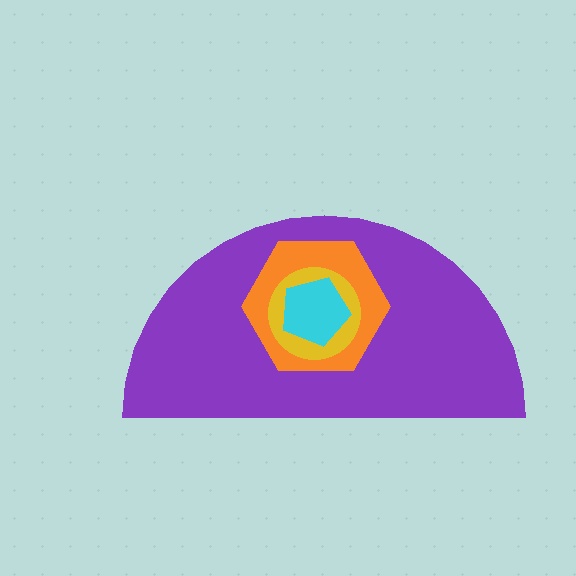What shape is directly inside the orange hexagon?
The yellow circle.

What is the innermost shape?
The cyan pentagon.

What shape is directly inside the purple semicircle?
The orange hexagon.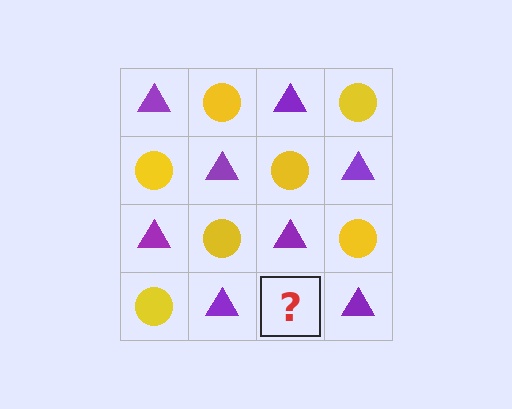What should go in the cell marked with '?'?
The missing cell should contain a yellow circle.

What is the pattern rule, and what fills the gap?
The rule is that it alternates purple triangle and yellow circle in a checkerboard pattern. The gap should be filled with a yellow circle.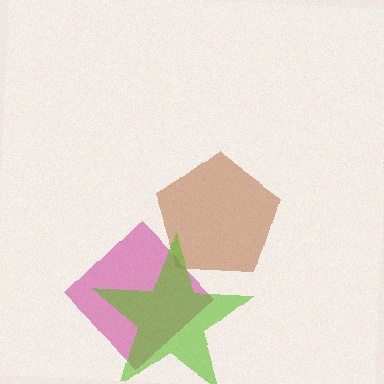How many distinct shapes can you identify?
There are 3 distinct shapes: a brown pentagon, a magenta diamond, a lime star.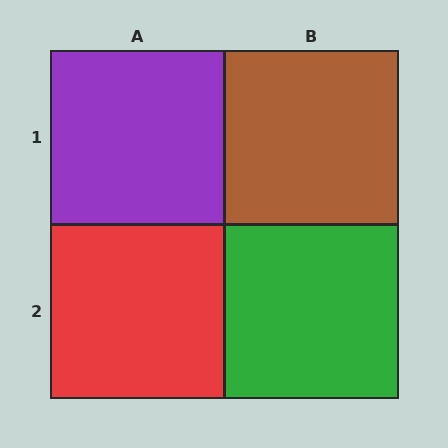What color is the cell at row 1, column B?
Brown.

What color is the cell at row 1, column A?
Purple.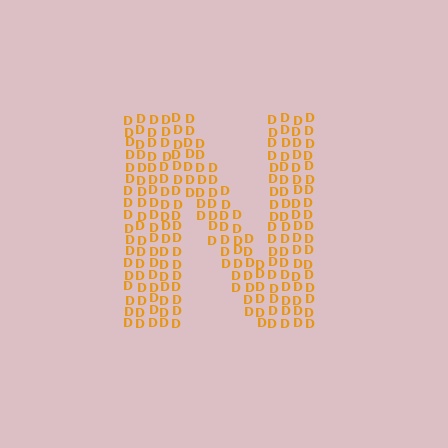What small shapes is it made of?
It is made of small letter D's.